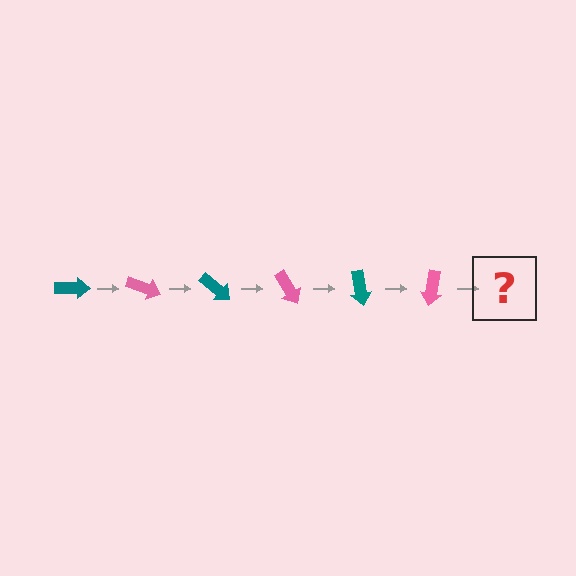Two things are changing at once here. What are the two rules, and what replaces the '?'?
The two rules are that it rotates 20 degrees each step and the color cycles through teal and pink. The '?' should be a teal arrow, rotated 120 degrees from the start.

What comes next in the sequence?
The next element should be a teal arrow, rotated 120 degrees from the start.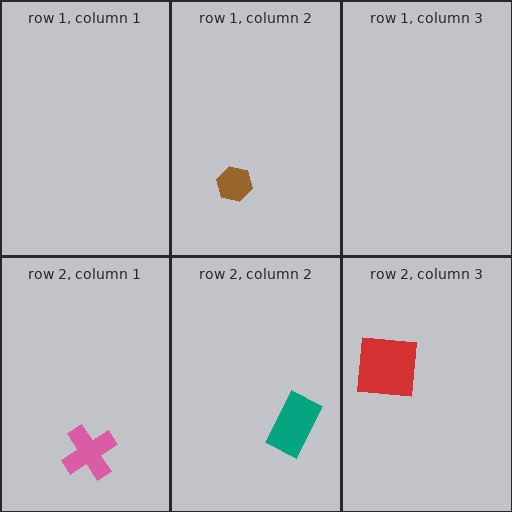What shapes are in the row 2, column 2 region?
The teal rectangle.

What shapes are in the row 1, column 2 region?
The brown hexagon.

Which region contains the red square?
The row 2, column 3 region.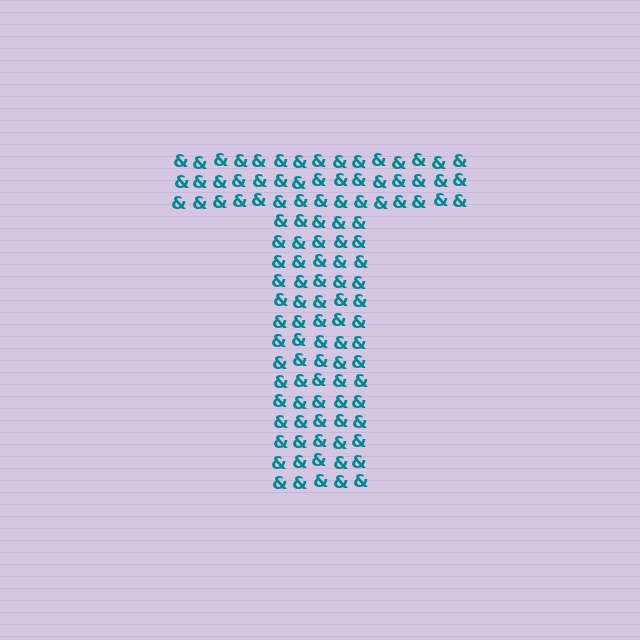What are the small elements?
The small elements are ampersands.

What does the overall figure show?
The overall figure shows the letter T.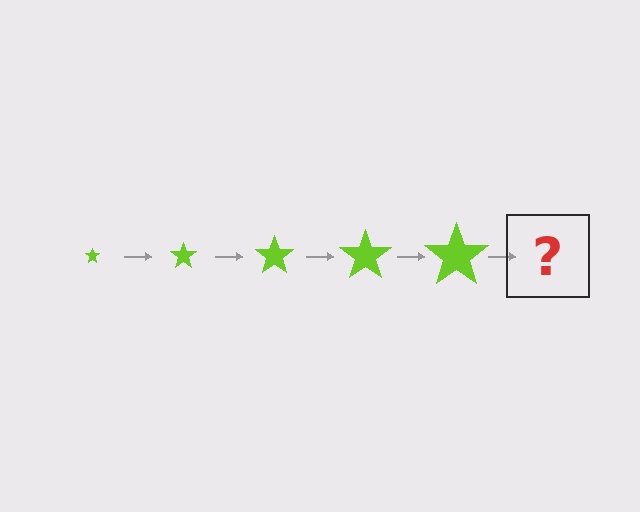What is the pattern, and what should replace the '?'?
The pattern is that the star gets progressively larger each step. The '?' should be a lime star, larger than the previous one.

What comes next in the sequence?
The next element should be a lime star, larger than the previous one.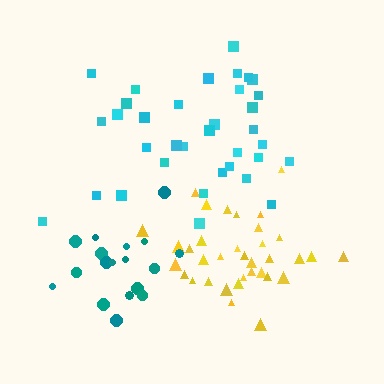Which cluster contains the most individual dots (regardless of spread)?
Yellow (35).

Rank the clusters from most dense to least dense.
yellow, teal, cyan.